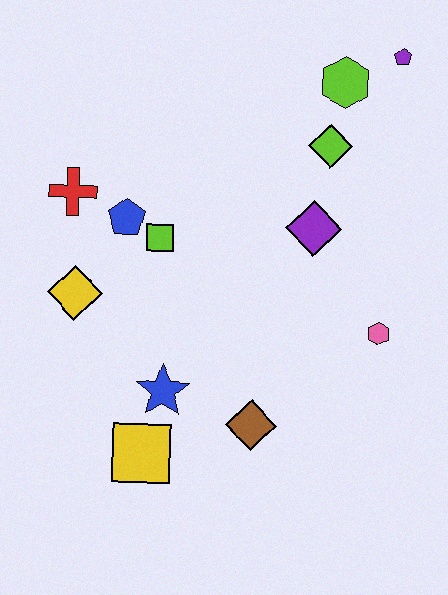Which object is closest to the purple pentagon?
The lime hexagon is closest to the purple pentagon.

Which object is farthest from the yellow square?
The purple pentagon is farthest from the yellow square.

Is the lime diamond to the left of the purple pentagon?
Yes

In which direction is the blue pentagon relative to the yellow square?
The blue pentagon is above the yellow square.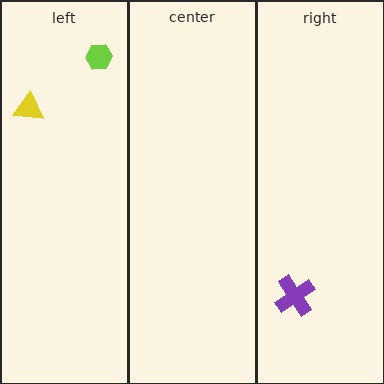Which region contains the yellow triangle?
The left region.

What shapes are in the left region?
The lime hexagon, the yellow triangle.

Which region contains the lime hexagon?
The left region.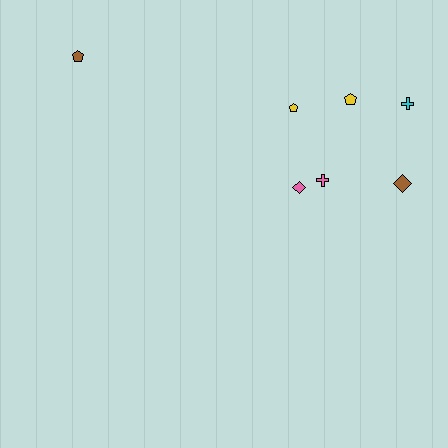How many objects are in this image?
There are 7 objects.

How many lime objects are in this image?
There are no lime objects.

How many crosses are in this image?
There are 2 crosses.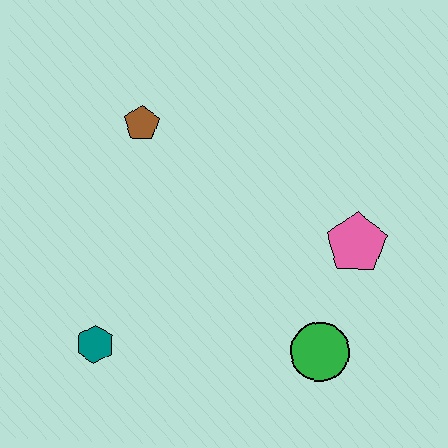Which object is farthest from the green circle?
The brown pentagon is farthest from the green circle.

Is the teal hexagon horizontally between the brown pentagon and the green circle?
No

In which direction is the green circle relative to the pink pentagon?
The green circle is below the pink pentagon.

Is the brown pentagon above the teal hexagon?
Yes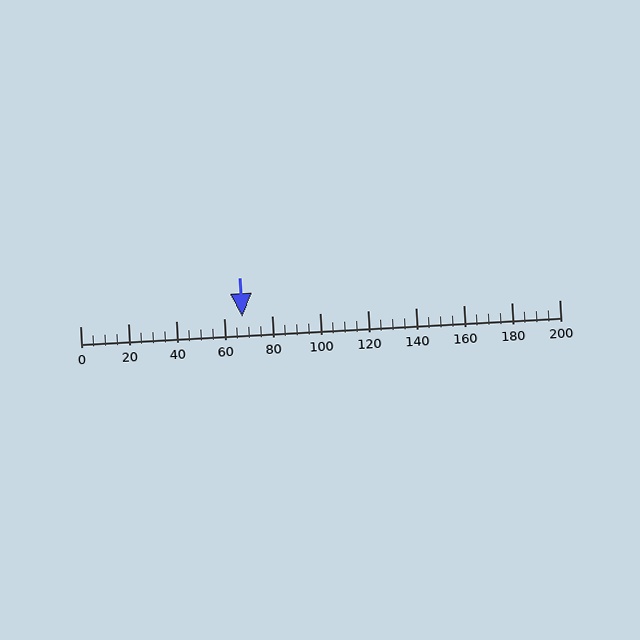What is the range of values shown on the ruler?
The ruler shows values from 0 to 200.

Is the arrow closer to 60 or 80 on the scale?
The arrow is closer to 60.